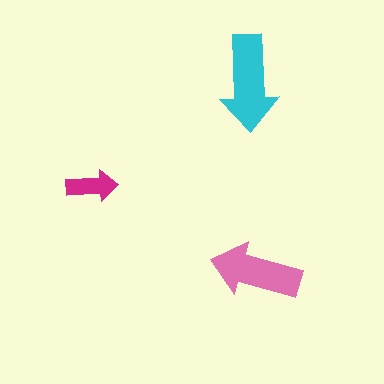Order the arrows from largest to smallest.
the cyan one, the pink one, the magenta one.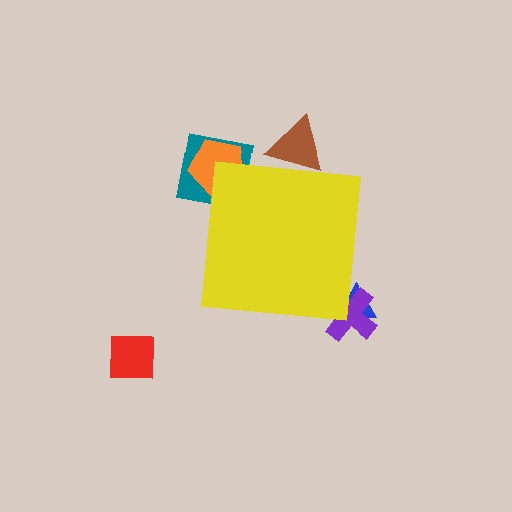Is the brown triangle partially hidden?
Yes, the brown triangle is partially hidden behind the yellow square.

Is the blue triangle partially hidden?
Yes, the blue triangle is partially hidden behind the yellow square.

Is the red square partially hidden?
No, the red square is fully visible.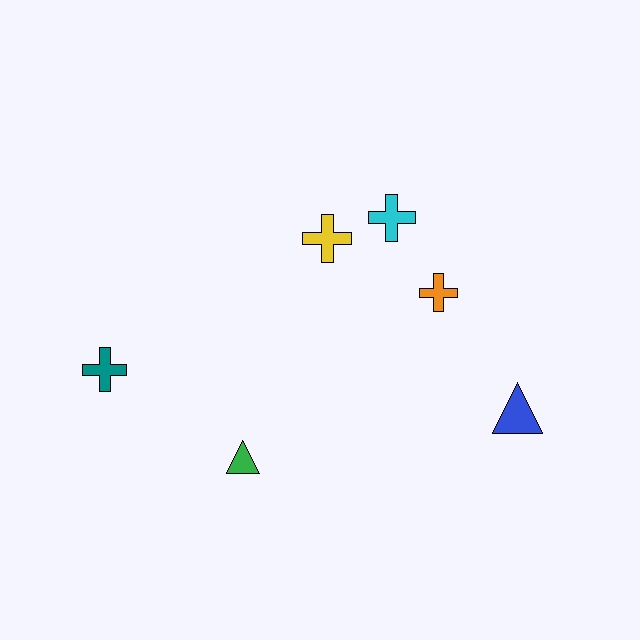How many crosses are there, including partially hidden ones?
There are 4 crosses.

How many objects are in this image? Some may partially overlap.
There are 6 objects.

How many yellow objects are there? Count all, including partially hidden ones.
There is 1 yellow object.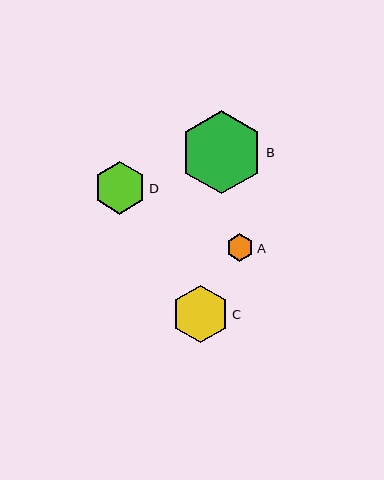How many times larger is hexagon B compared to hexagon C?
Hexagon B is approximately 1.4 times the size of hexagon C.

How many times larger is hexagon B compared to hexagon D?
Hexagon B is approximately 1.6 times the size of hexagon D.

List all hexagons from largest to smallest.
From largest to smallest: B, C, D, A.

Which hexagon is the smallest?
Hexagon A is the smallest with a size of approximately 27 pixels.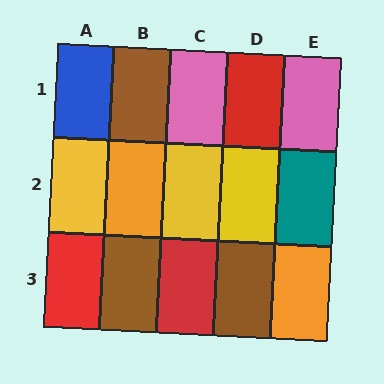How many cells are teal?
1 cell is teal.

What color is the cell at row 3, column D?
Brown.